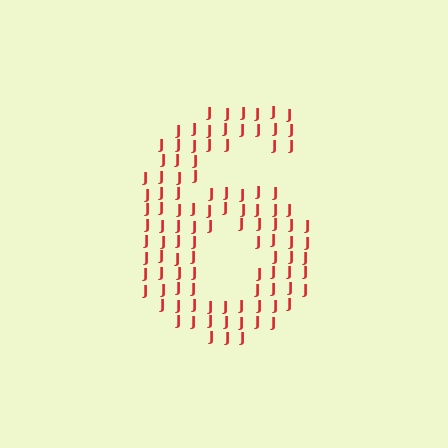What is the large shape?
The large shape is the digit 6.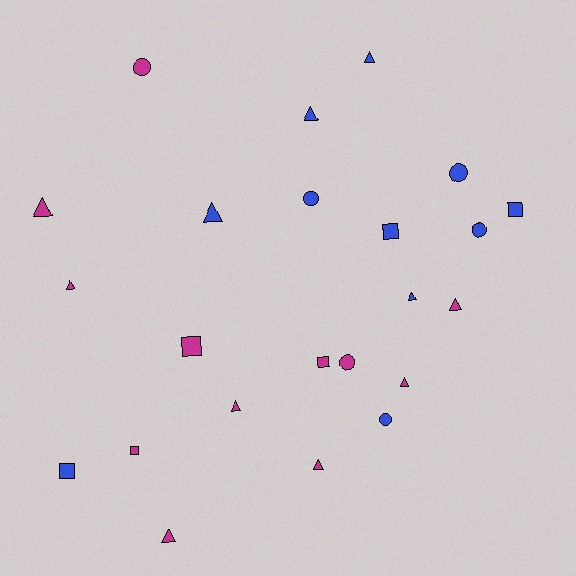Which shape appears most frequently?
Triangle, with 11 objects.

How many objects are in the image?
There are 23 objects.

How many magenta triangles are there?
There are 7 magenta triangles.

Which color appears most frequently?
Magenta, with 12 objects.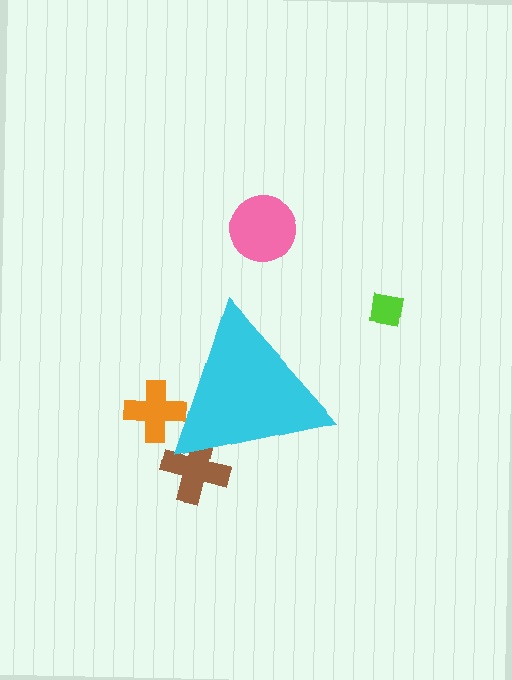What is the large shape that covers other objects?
A cyan triangle.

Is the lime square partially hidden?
No, the lime square is fully visible.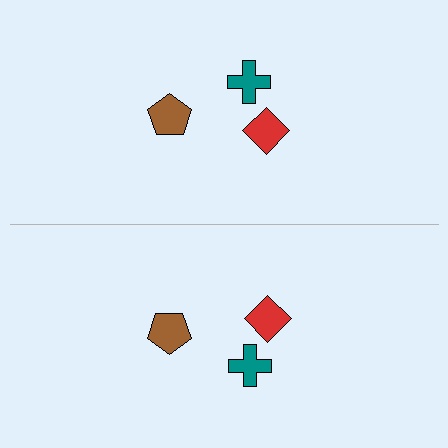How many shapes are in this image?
There are 6 shapes in this image.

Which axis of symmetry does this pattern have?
The pattern has a horizontal axis of symmetry running through the center of the image.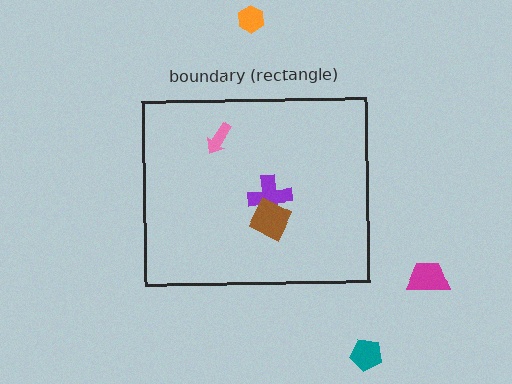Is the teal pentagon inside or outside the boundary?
Outside.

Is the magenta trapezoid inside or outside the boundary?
Outside.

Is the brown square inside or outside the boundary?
Inside.